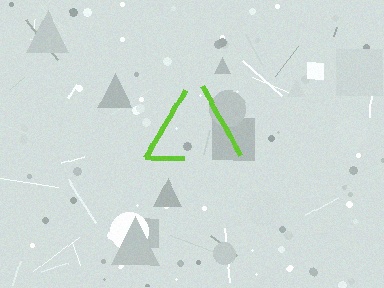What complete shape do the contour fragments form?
The contour fragments form a triangle.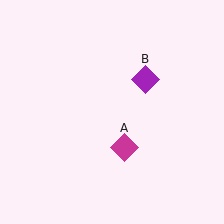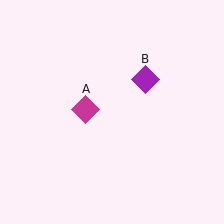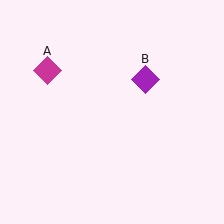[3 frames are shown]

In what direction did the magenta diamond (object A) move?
The magenta diamond (object A) moved up and to the left.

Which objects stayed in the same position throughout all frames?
Purple diamond (object B) remained stationary.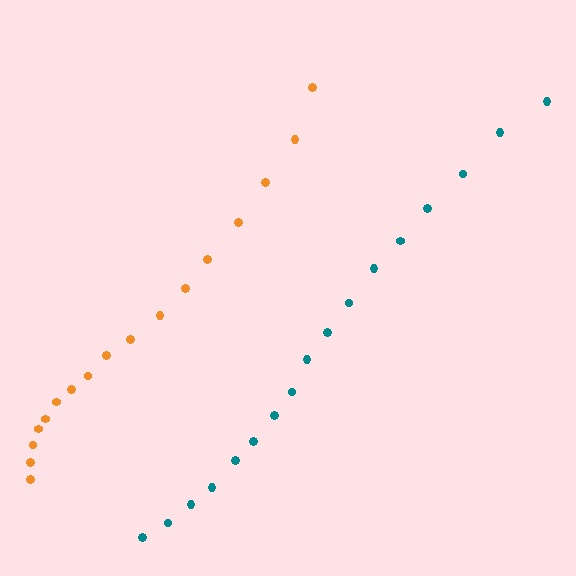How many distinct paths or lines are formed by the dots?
There are 2 distinct paths.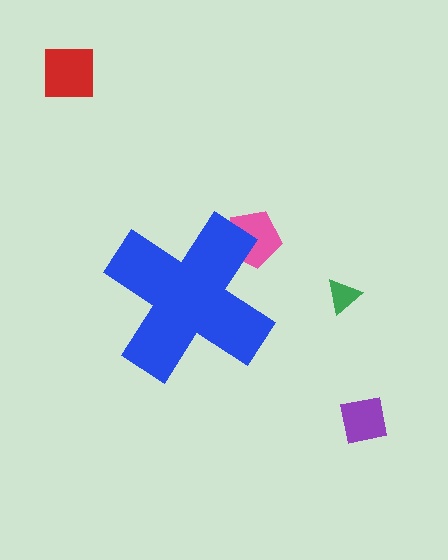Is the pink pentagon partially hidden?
Yes, the pink pentagon is partially hidden behind the blue cross.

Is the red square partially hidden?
No, the red square is fully visible.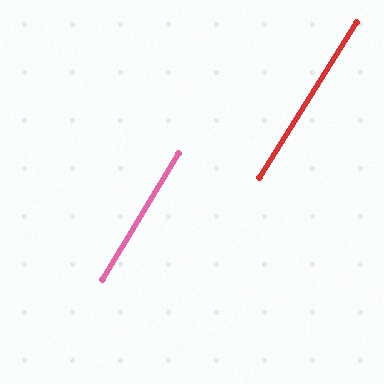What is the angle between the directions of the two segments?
Approximately 0 degrees.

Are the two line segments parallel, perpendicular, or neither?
Parallel — their directions differ by only 0.4°.